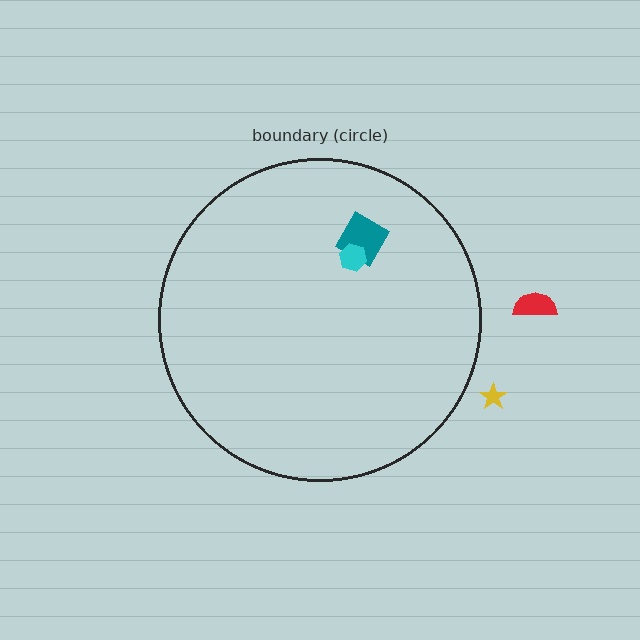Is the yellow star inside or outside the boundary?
Outside.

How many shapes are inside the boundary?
2 inside, 2 outside.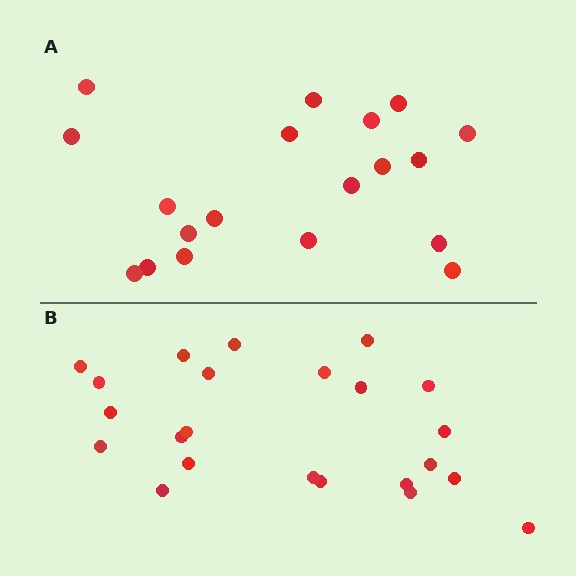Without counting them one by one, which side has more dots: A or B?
Region B (the bottom region) has more dots.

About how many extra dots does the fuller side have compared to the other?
Region B has about 4 more dots than region A.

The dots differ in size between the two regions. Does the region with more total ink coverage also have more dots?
No. Region A has more total ink coverage because its dots are larger, but region B actually contains more individual dots. Total area can be misleading — the number of items is what matters here.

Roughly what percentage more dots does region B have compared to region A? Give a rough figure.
About 20% more.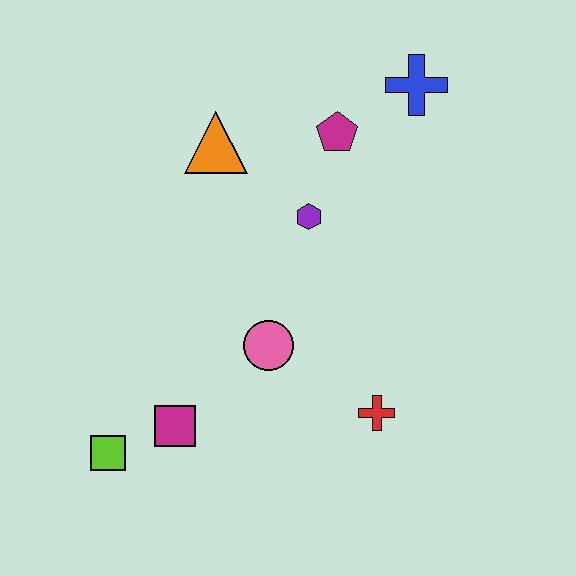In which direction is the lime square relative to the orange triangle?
The lime square is below the orange triangle.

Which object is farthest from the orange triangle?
The lime square is farthest from the orange triangle.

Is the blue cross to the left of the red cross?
No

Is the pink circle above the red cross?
Yes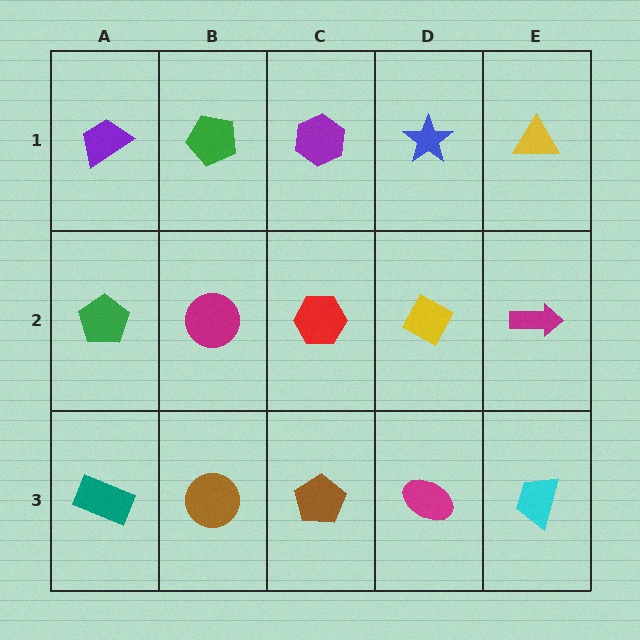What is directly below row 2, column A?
A teal rectangle.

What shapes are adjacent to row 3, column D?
A yellow diamond (row 2, column D), a brown pentagon (row 3, column C), a cyan trapezoid (row 3, column E).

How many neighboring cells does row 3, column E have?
2.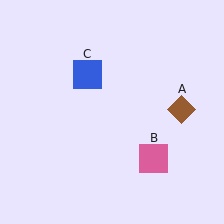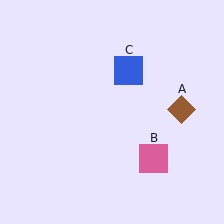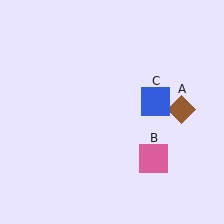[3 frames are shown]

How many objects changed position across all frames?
1 object changed position: blue square (object C).